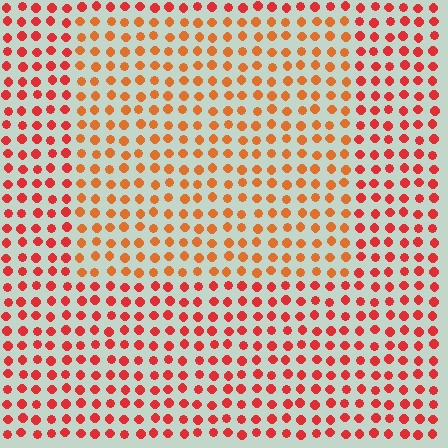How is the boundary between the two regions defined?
The boundary is defined purely by a slight shift in hue (about 25 degrees). Spacing, size, and orientation are identical on both sides.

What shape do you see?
I see a rectangle.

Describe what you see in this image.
The image is filled with small red elements in a uniform arrangement. A rectangle-shaped region is visible where the elements are tinted to a slightly different hue, forming a subtle color boundary.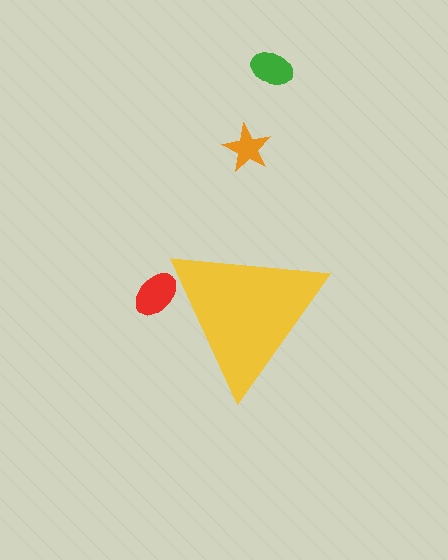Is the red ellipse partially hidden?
Yes, the red ellipse is partially hidden behind the yellow triangle.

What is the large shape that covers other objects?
A yellow triangle.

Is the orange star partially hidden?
No, the orange star is fully visible.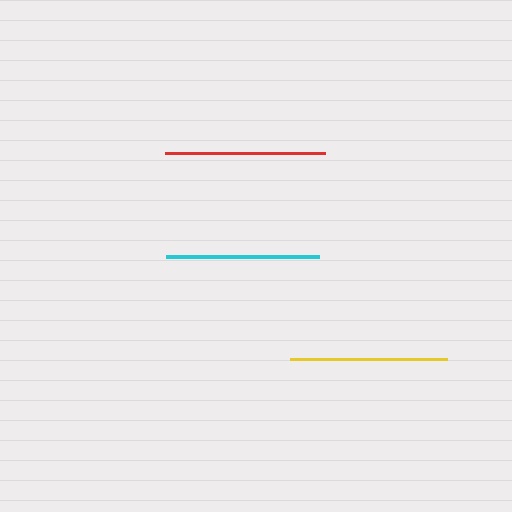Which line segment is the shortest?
The cyan line is the shortest at approximately 153 pixels.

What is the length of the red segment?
The red segment is approximately 160 pixels long.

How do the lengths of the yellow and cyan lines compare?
The yellow and cyan lines are approximately the same length.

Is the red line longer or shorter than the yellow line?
The red line is longer than the yellow line.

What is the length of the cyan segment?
The cyan segment is approximately 153 pixels long.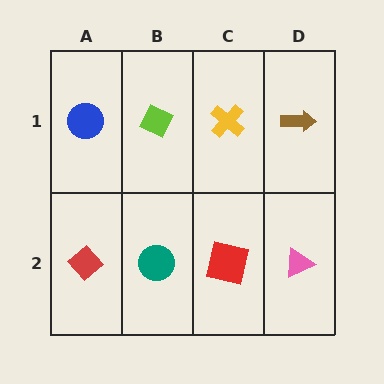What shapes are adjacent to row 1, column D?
A pink triangle (row 2, column D), a yellow cross (row 1, column C).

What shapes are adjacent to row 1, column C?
A red square (row 2, column C), a lime diamond (row 1, column B), a brown arrow (row 1, column D).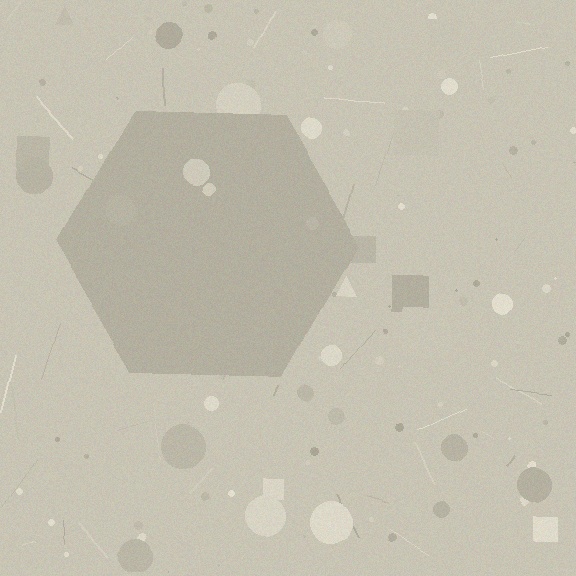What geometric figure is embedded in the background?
A hexagon is embedded in the background.